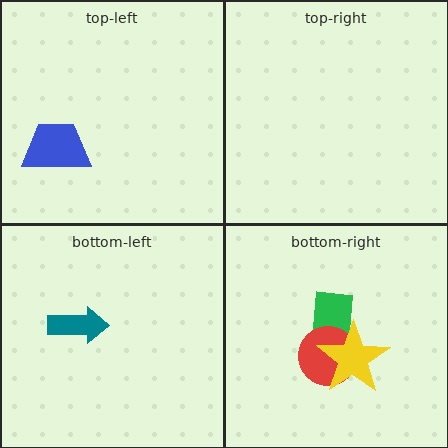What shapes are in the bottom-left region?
The teal arrow.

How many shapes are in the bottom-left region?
1.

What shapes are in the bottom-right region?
The green rectangle, the red circle, the yellow star.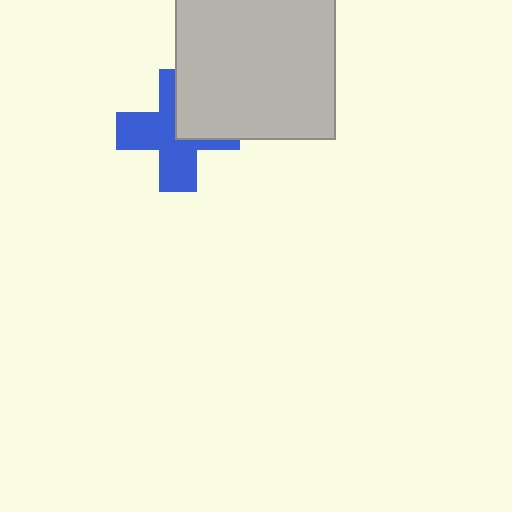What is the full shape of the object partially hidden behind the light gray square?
The partially hidden object is a blue cross.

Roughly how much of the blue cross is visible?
Most of it is visible (roughly 66%).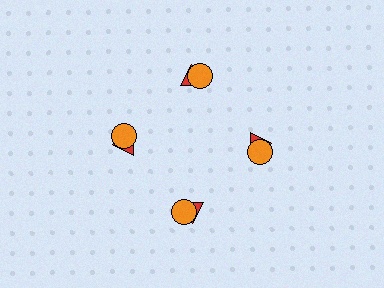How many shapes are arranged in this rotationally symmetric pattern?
There are 8 shapes, arranged in 4 groups of 2.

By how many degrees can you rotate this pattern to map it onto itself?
The pattern maps onto itself every 90 degrees of rotation.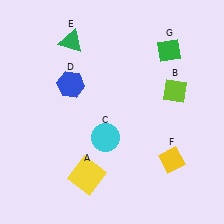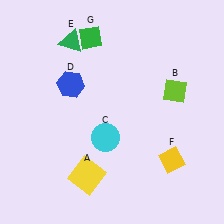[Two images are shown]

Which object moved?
The green diamond (G) moved left.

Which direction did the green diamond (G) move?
The green diamond (G) moved left.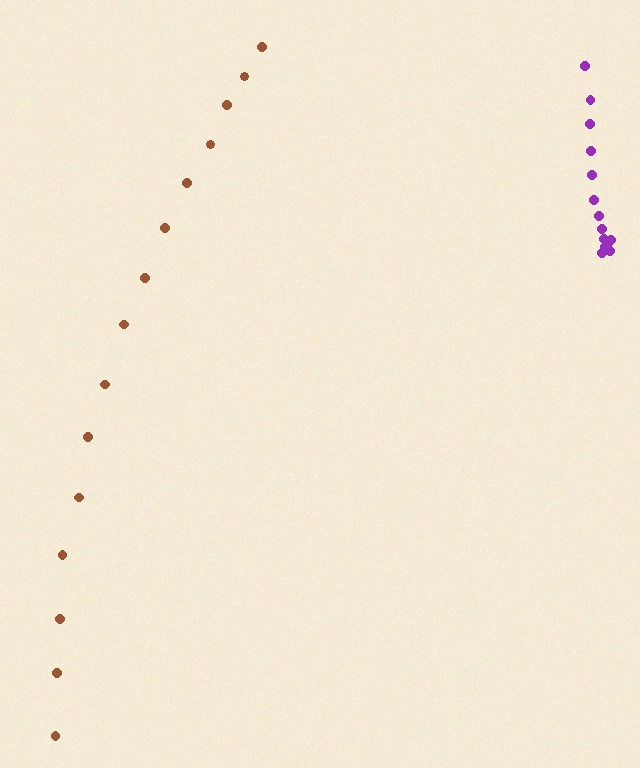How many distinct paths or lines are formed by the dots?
There are 2 distinct paths.